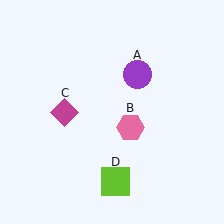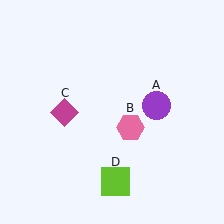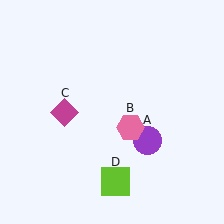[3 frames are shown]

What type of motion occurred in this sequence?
The purple circle (object A) rotated clockwise around the center of the scene.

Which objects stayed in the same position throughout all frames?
Pink hexagon (object B) and magenta diamond (object C) and lime square (object D) remained stationary.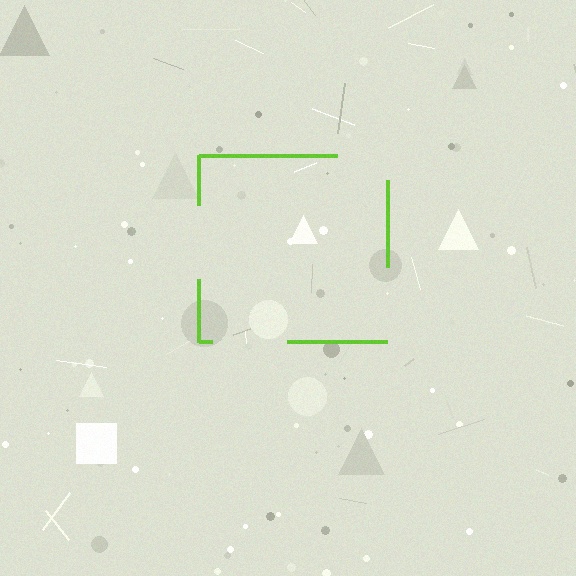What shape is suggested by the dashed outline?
The dashed outline suggests a square.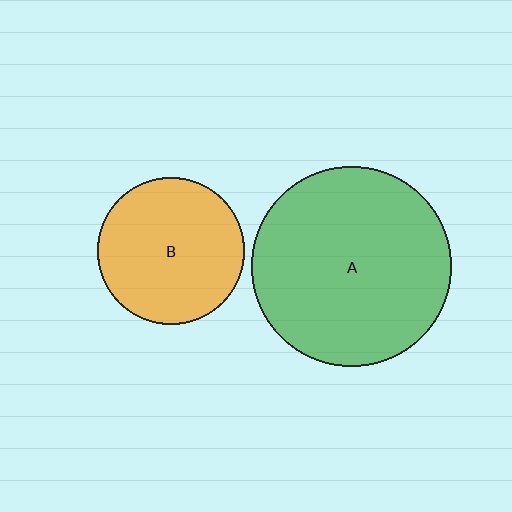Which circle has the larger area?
Circle A (green).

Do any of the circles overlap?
No, none of the circles overlap.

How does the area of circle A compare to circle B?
Approximately 1.9 times.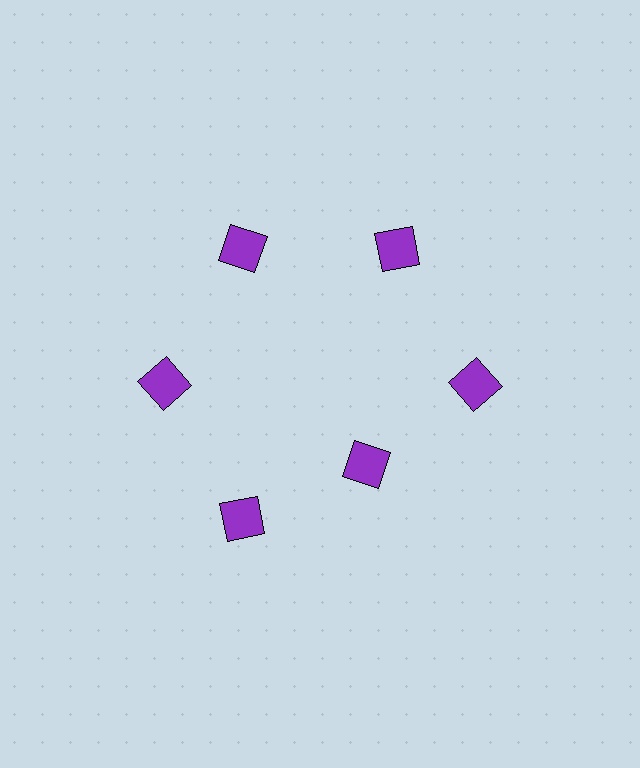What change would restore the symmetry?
The symmetry would be restored by moving it outward, back onto the ring so that all 6 squares sit at equal angles and equal distance from the center.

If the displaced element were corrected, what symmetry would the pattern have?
It would have 6-fold rotational symmetry — the pattern would map onto itself every 60 degrees.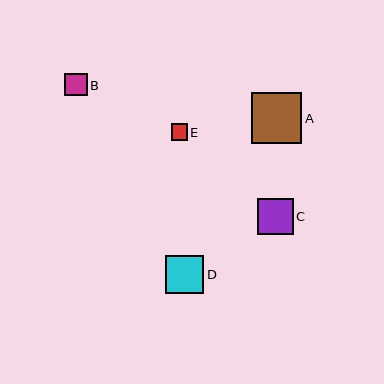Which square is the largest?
Square A is the largest with a size of approximately 51 pixels.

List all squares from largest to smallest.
From largest to smallest: A, D, C, B, E.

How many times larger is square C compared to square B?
Square C is approximately 1.6 times the size of square B.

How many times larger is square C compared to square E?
Square C is approximately 2.2 times the size of square E.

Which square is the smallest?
Square E is the smallest with a size of approximately 16 pixels.